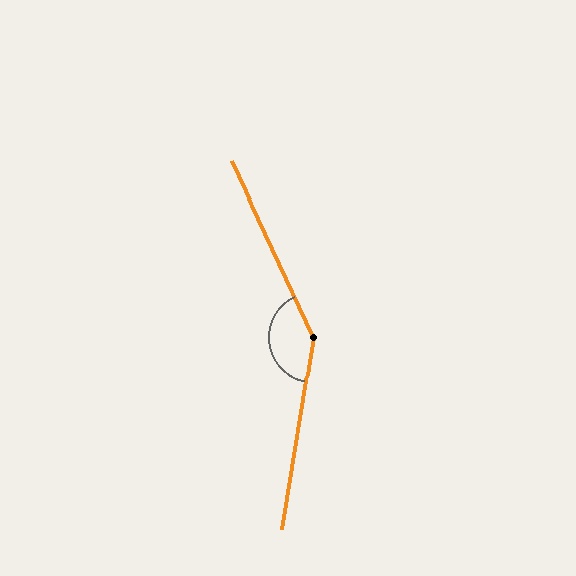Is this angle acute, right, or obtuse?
It is obtuse.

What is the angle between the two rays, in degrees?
Approximately 146 degrees.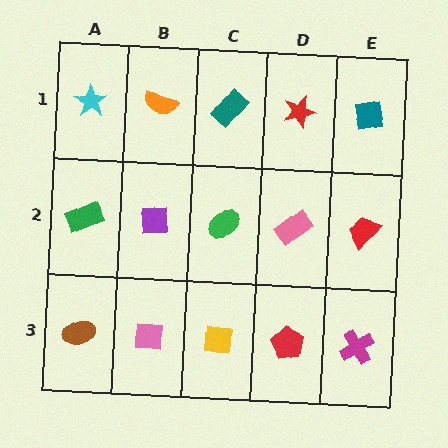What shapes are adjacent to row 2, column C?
A teal rectangle (row 1, column C), a yellow square (row 3, column C), a purple square (row 2, column B), a pink rectangle (row 2, column D).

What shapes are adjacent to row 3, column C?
A green ellipse (row 2, column C), a pink square (row 3, column B), a red pentagon (row 3, column D).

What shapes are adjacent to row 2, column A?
A cyan star (row 1, column A), a brown ellipse (row 3, column A), a purple square (row 2, column B).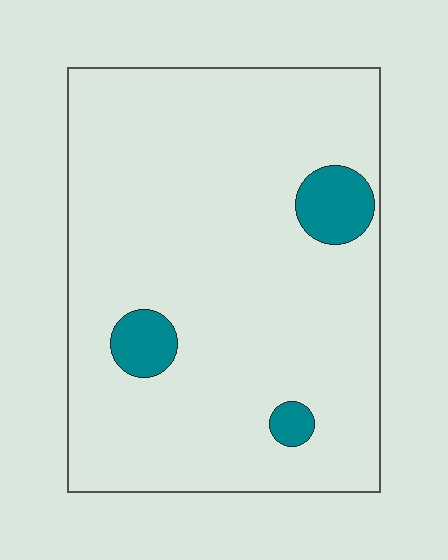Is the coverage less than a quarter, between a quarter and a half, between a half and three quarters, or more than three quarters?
Less than a quarter.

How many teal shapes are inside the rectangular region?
3.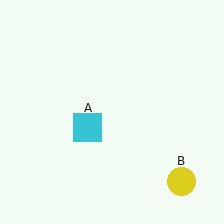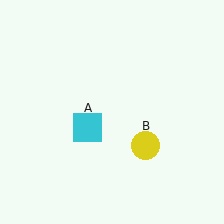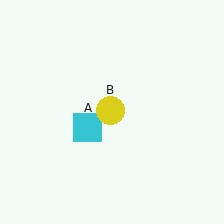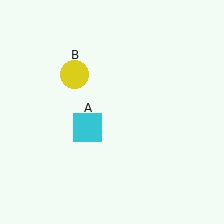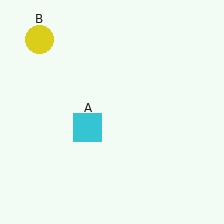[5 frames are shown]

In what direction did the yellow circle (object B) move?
The yellow circle (object B) moved up and to the left.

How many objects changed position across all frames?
1 object changed position: yellow circle (object B).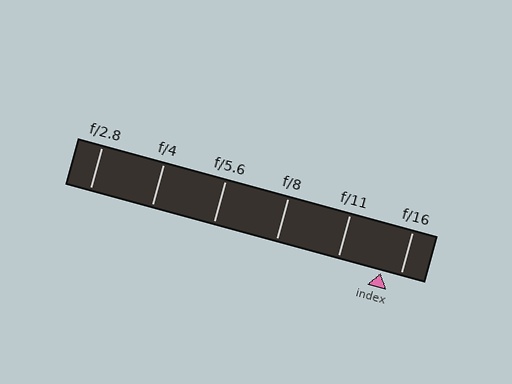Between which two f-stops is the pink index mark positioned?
The index mark is between f/11 and f/16.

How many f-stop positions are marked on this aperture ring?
There are 6 f-stop positions marked.